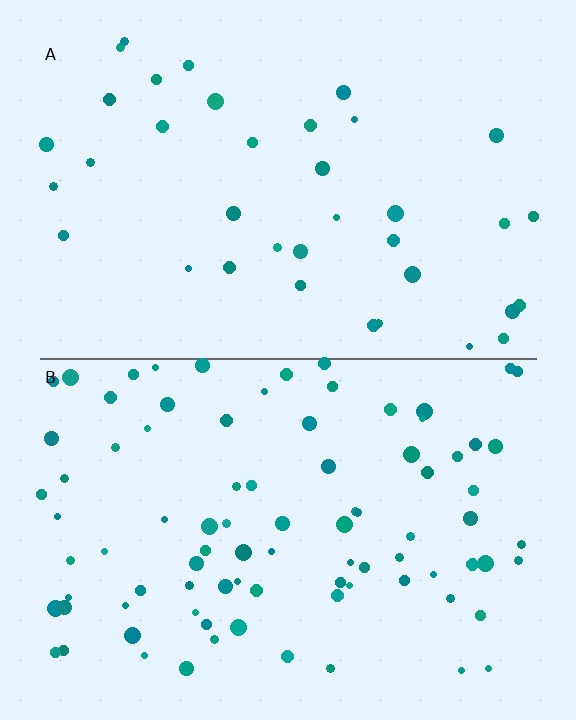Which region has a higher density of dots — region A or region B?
B (the bottom).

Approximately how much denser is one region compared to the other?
Approximately 2.4× — region B over region A.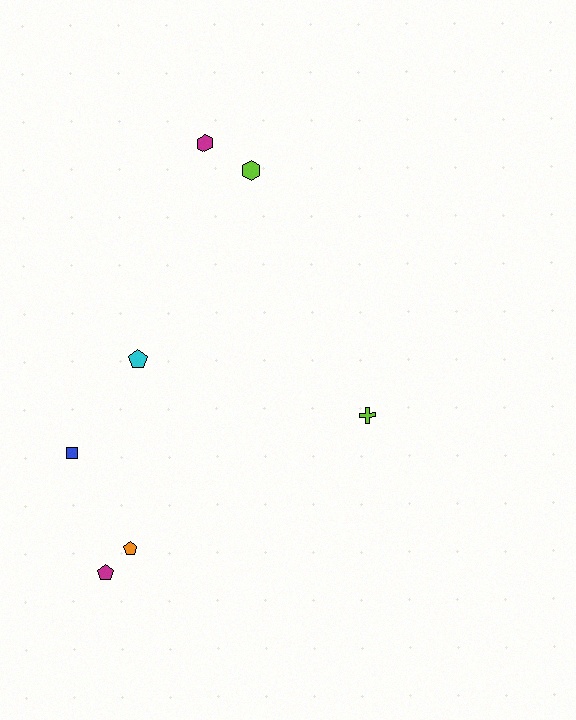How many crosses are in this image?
There is 1 cross.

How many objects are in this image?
There are 7 objects.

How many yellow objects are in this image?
There are no yellow objects.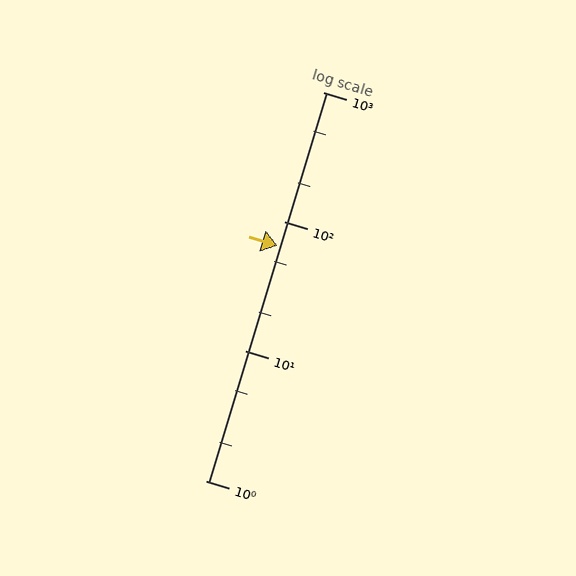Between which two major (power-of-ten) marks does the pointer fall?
The pointer is between 10 and 100.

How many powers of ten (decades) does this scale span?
The scale spans 3 decades, from 1 to 1000.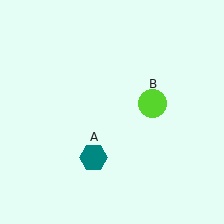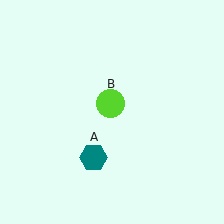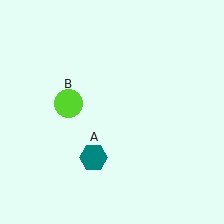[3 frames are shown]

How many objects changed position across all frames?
1 object changed position: lime circle (object B).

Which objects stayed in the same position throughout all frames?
Teal hexagon (object A) remained stationary.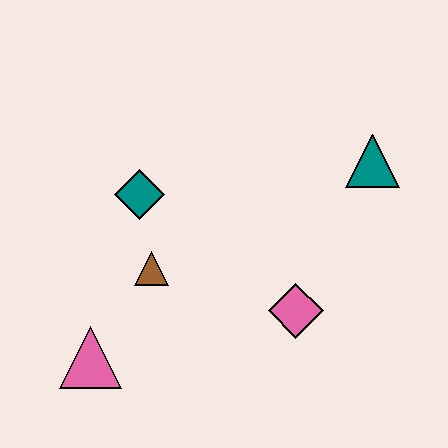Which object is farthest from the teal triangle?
The pink triangle is farthest from the teal triangle.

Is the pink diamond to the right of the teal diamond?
Yes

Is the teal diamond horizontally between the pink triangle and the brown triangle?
Yes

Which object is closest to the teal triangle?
The pink diamond is closest to the teal triangle.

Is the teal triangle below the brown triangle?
No